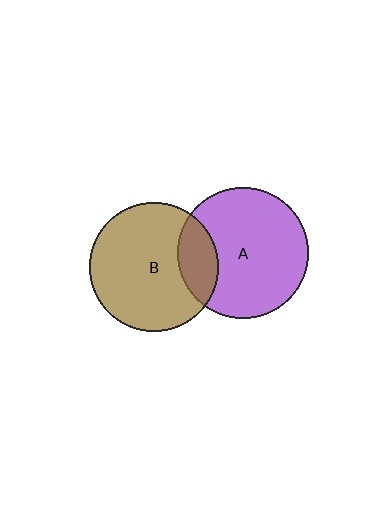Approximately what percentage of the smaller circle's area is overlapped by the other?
Approximately 20%.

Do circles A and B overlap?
Yes.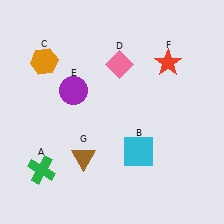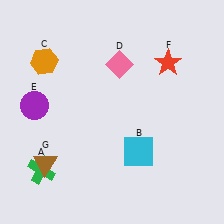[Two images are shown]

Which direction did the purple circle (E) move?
The purple circle (E) moved left.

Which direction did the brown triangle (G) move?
The brown triangle (G) moved left.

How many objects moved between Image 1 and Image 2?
2 objects moved between the two images.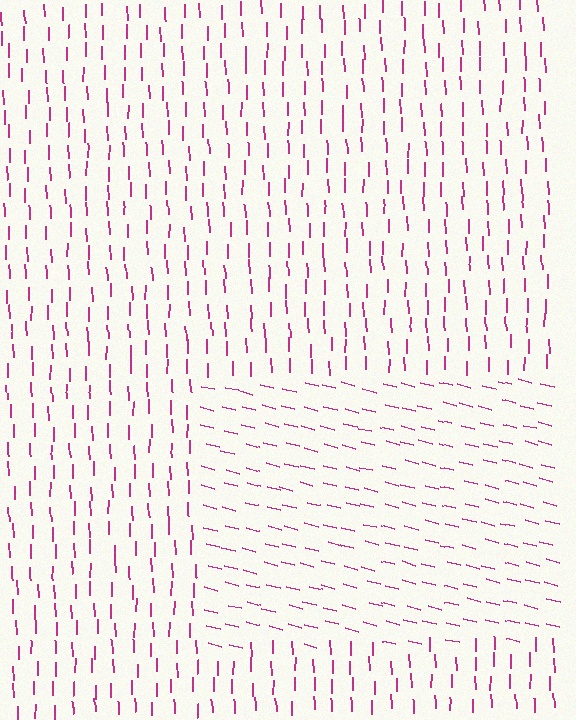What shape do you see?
I see a rectangle.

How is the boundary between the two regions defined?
The boundary is defined purely by a change in line orientation (approximately 74 degrees difference). All lines are the same color and thickness.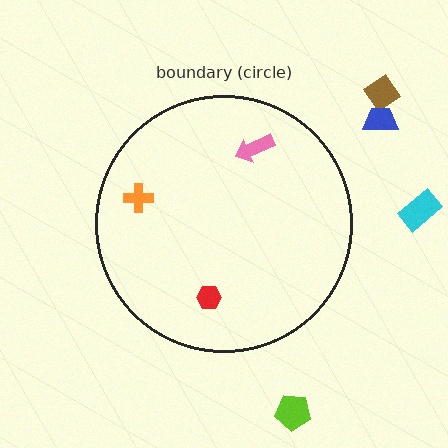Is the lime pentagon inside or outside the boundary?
Outside.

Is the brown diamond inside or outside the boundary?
Outside.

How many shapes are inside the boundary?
3 inside, 4 outside.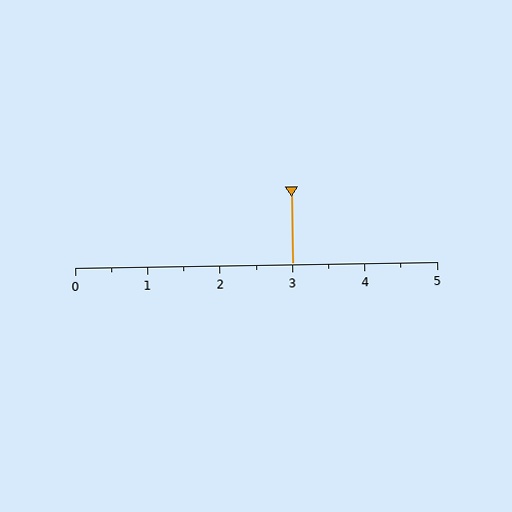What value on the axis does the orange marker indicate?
The marker indicates approximately 3.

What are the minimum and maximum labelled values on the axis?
The axis runs from 0 to 5.